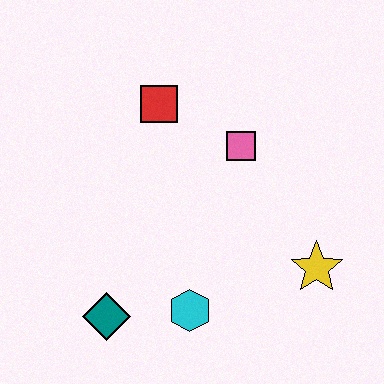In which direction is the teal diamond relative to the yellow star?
The teal diamond is to the left of the yellow star.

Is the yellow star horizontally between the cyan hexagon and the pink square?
No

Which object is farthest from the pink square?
The teal diamond is farthest from the pink square.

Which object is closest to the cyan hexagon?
The teal diamond is closest to the cyan hexagon.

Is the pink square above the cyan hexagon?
Yes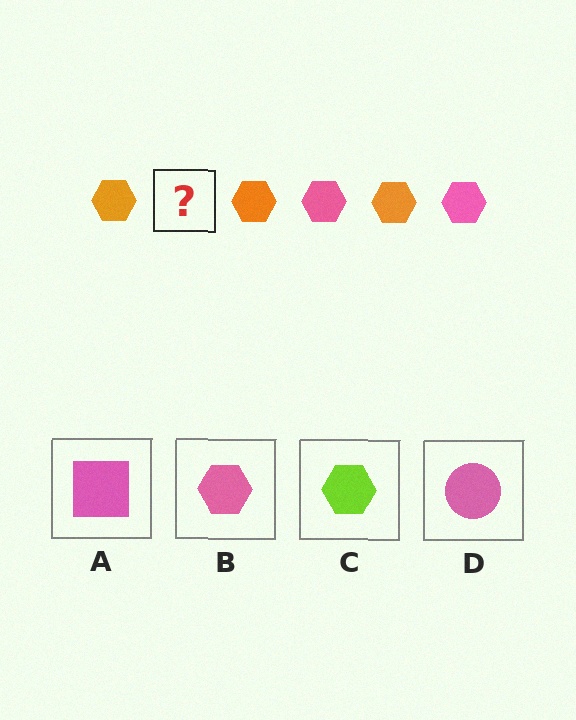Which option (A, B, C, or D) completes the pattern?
B.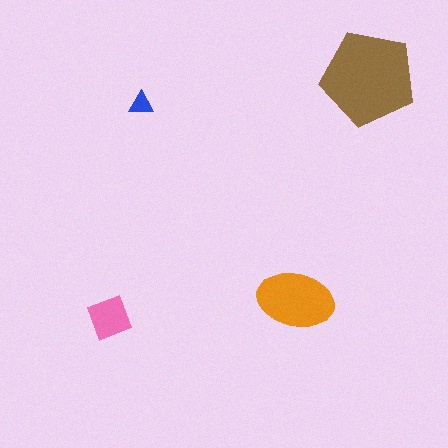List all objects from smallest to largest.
The blue triangle, the pink diamond, the orange ellipse, the brown pentagon.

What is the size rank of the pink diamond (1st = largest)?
3rd.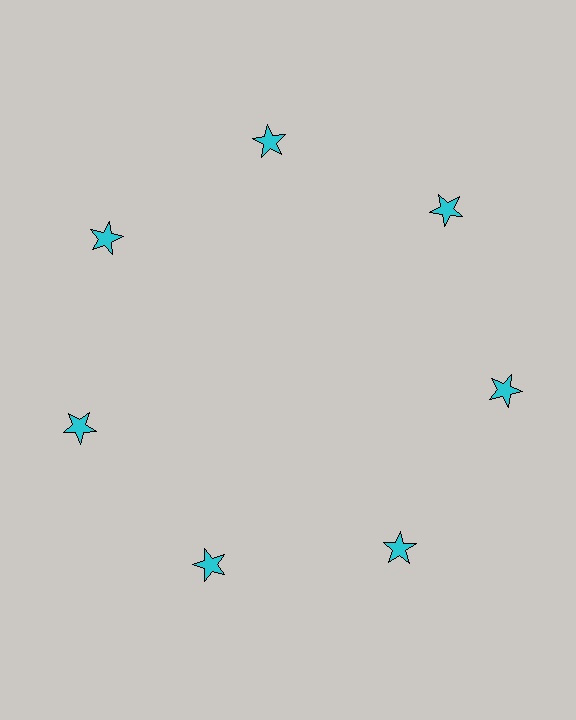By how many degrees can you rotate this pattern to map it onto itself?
The pattern maps onto itself every 51 degrees of rotation.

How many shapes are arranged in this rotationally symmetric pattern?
There are 7 shapes, arranged in 7 groups of 1.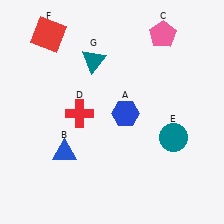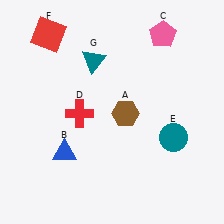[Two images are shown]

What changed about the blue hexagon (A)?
In Image 1, A is blue. In Image 2, it changed to brown.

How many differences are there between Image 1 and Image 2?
There is 1 difference between the two images.